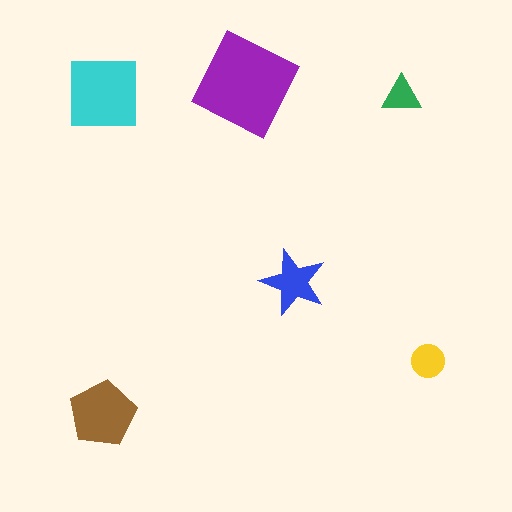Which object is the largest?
The purple diamond.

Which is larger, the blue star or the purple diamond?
The purple diamond.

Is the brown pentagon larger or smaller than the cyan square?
Smaller.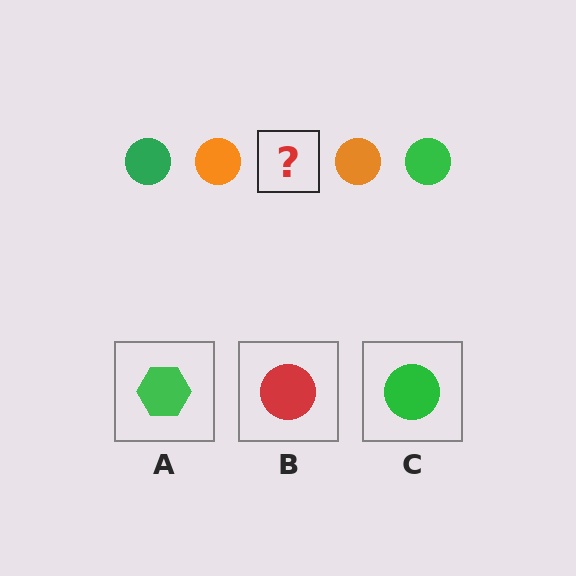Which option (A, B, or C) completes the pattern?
C.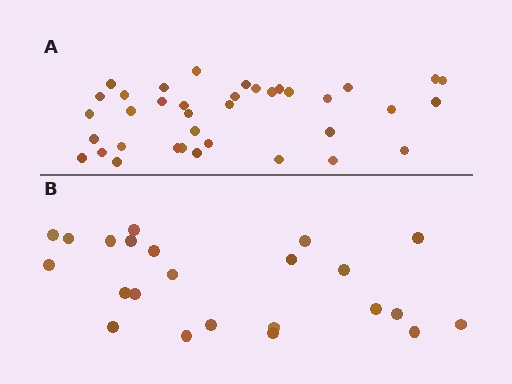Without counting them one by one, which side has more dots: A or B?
Region A (the top region) has more dots.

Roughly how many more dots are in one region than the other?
Region A has approximately 15 more dots than region B.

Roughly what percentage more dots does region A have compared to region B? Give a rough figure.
About 60% more.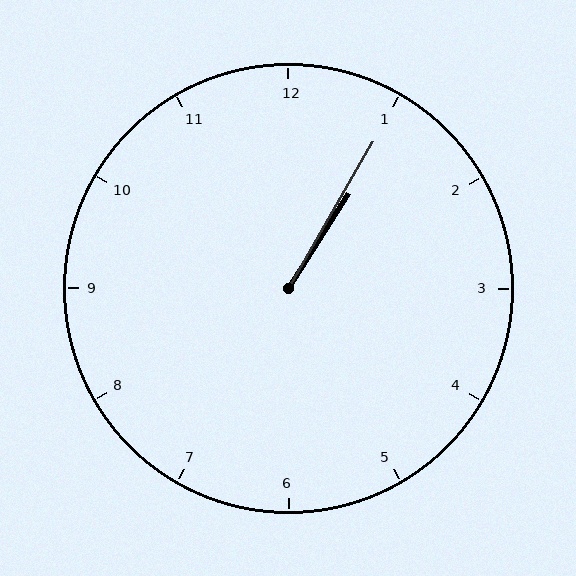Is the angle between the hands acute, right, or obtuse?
It is acute.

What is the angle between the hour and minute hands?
Approximately 2 degrees.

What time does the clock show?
1:05.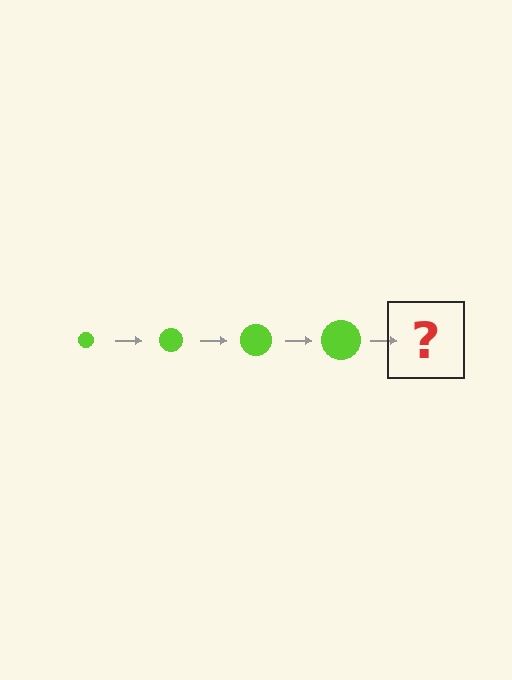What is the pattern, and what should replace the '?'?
The pattern is that the circle gets progressively larger each step. The '?' should be a lime circle, larger than the previous one.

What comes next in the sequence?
The next element should be a lime circle, larger than the previous one.